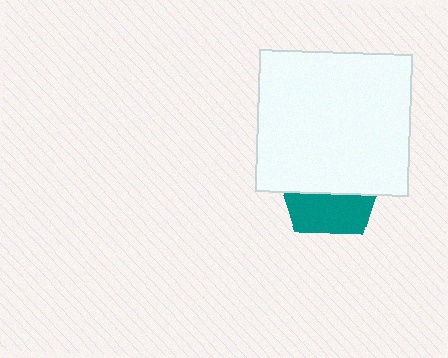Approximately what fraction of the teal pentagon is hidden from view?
Roughly 62% of the teal pentagon is hidden behind the white rectangle.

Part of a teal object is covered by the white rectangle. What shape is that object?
It is a pentagon.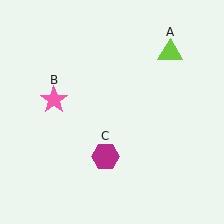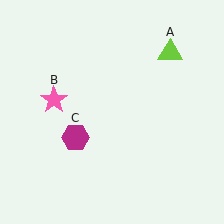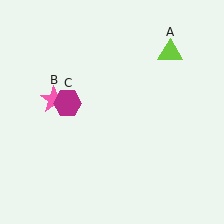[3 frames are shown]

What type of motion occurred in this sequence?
The magenta hexagon (object C) rotated clockwise around the center of the scene.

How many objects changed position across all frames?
1 object changed position: magenta hexagon (object C).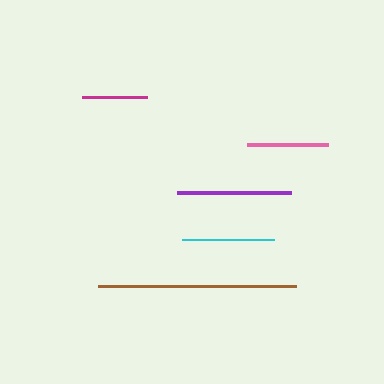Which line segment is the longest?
The brown line is the longest at approximately 197 pixels.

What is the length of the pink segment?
The pink segment is approximately 81 pixels long.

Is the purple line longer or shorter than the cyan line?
The purple line is longer than the cyan line.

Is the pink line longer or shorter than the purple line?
The purple line is longer than the pink line.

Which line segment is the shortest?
The magenta line is the shortest at approximately 65 pixels.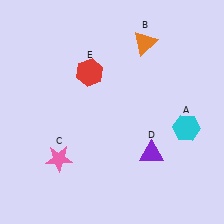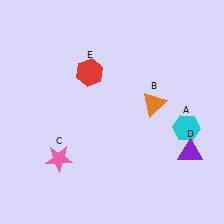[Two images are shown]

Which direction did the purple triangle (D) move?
The purple triangle (D) moved right.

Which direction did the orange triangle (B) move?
The orange triangle (B) moved down.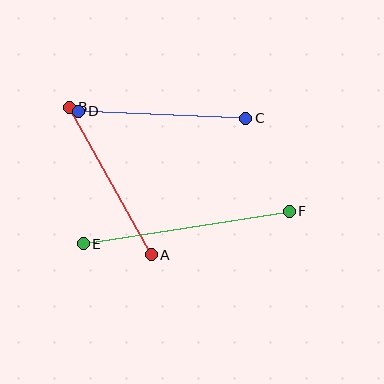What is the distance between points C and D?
The distance is approximately 167 pixels.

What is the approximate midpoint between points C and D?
The midpoint is at approximately (162, 115) pixels.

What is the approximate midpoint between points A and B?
The midpoint is at approximately (110, 181) pixels.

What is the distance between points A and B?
The distance is approximately 169 pixels.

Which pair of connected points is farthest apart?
Points E and F are farthest apart.